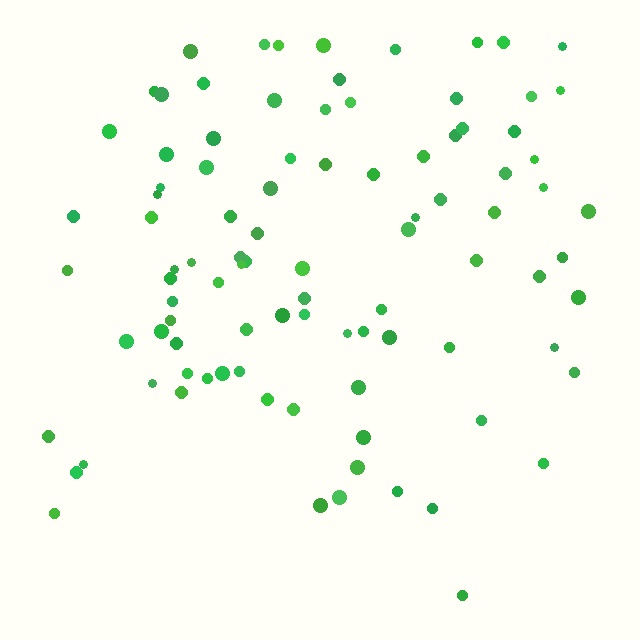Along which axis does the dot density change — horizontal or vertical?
Vertical.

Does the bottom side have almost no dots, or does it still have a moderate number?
Still a moderate number, just noticeably fewer than the top.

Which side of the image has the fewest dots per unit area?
The bottom.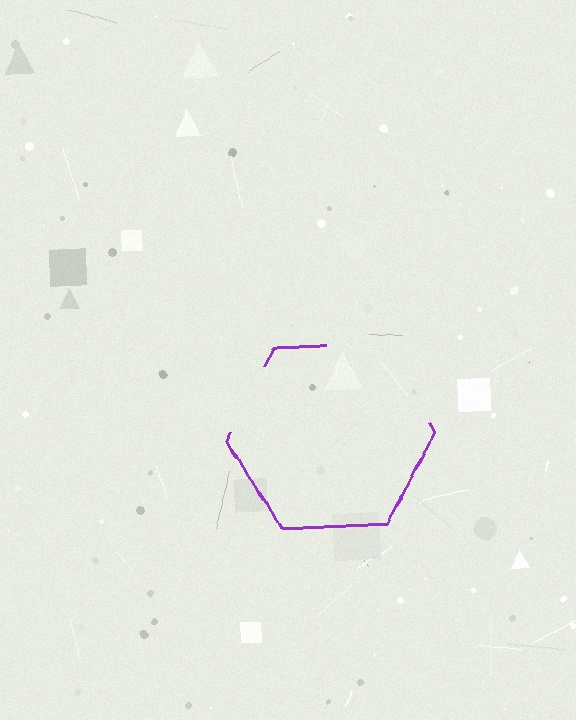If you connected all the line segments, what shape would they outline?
They would outline a hexagon.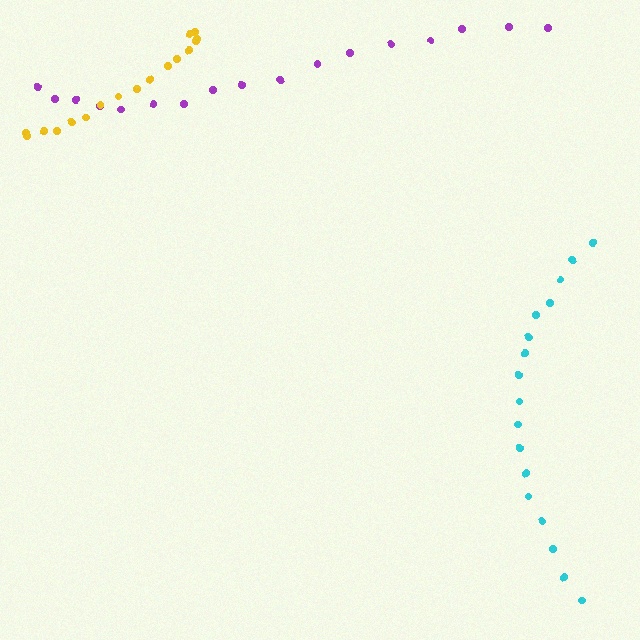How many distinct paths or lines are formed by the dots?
There are 3 distinct paths.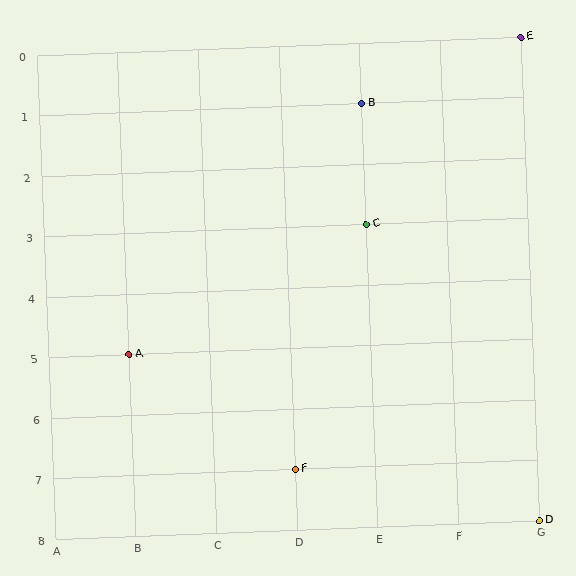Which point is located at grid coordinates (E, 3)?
Point C is at (E, 3).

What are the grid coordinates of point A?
Point A is at grid coordinates (B, 5).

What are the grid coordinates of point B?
Point B is at grid coordinates (E, 1).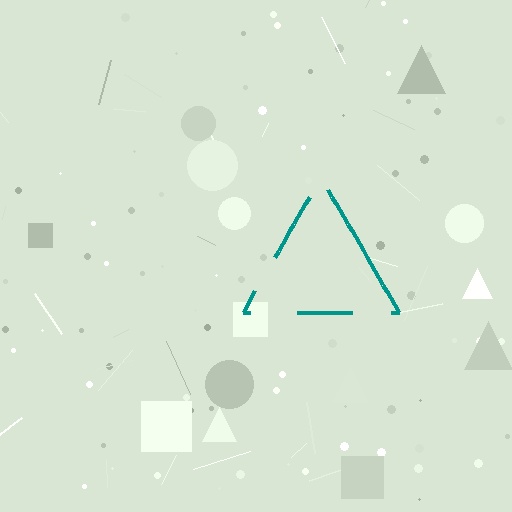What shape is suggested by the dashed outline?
The dashed outline suggests a triangle.